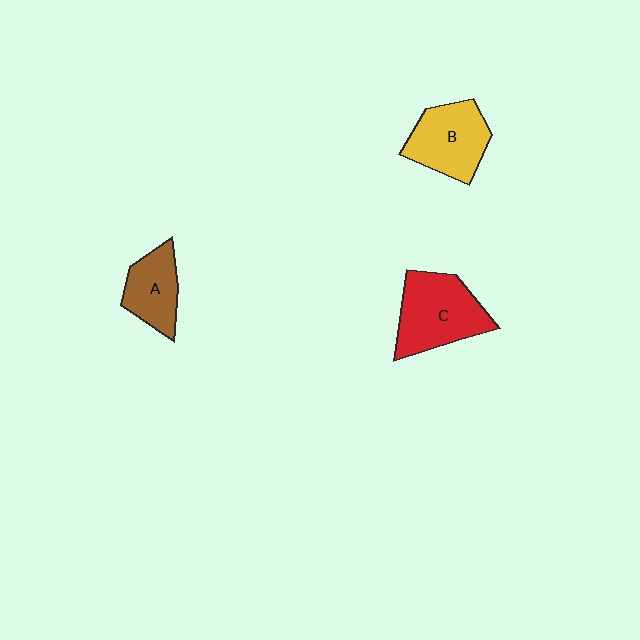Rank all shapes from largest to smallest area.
From largest to smallest: C (red), B (yellow), A (brown).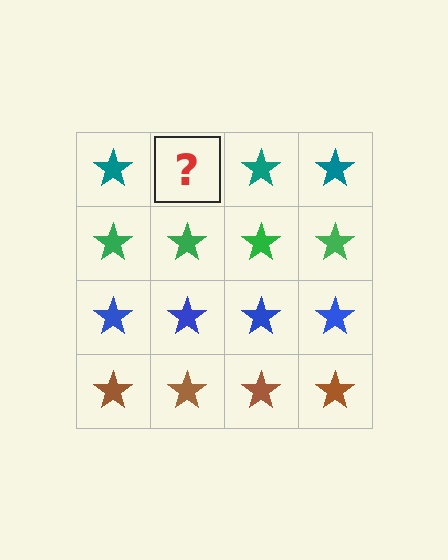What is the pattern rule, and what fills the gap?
The rule is that each row has a consistent color. The gap should be filled with a teal star.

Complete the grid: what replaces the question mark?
The question mark should be replaced with a teal star.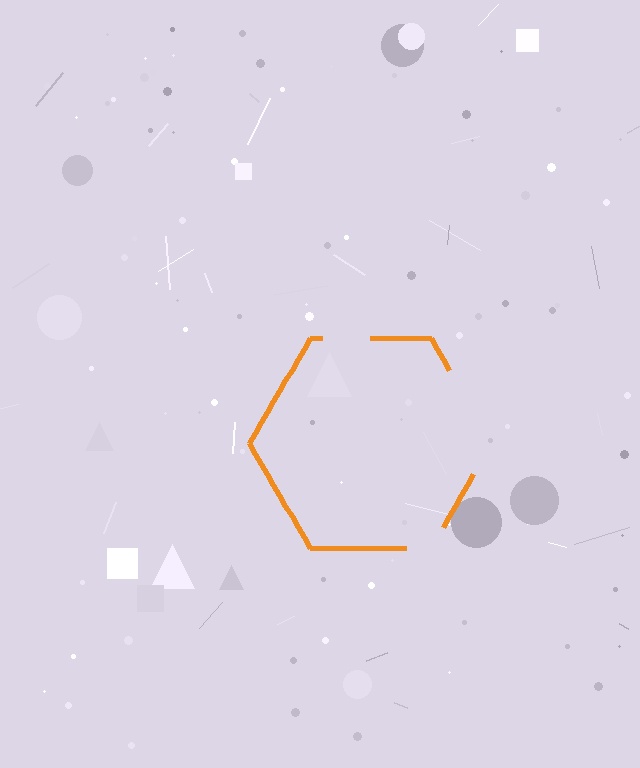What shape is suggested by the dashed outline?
The dashed outline suggests a hexagon.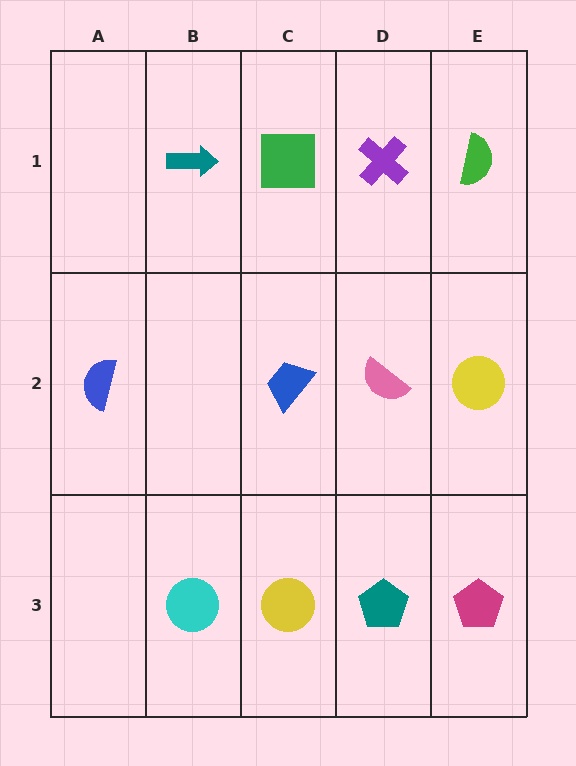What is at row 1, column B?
A teal arrow.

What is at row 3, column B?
A cyan circle.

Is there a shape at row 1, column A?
No, that cell is empty.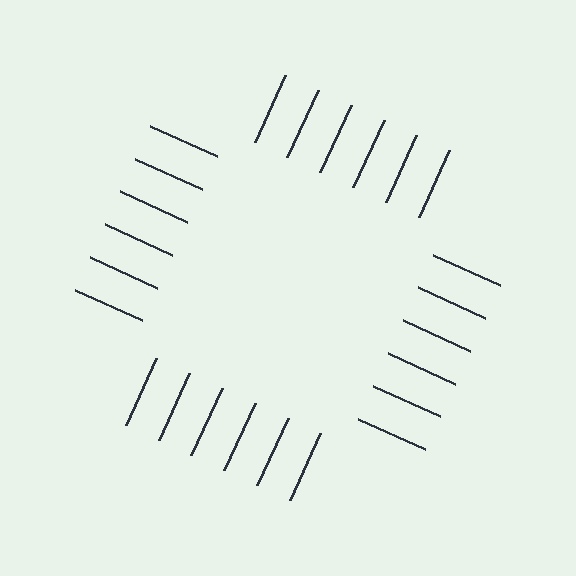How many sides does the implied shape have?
4 sides — the line-ends trace a square.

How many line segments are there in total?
24 — 6 along each of the 4 edges.